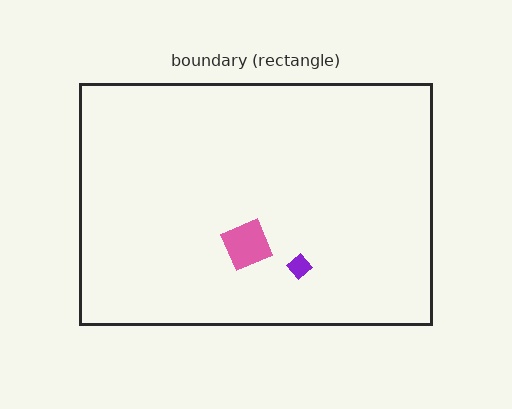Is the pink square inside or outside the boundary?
Inside.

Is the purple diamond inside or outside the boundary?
Inside.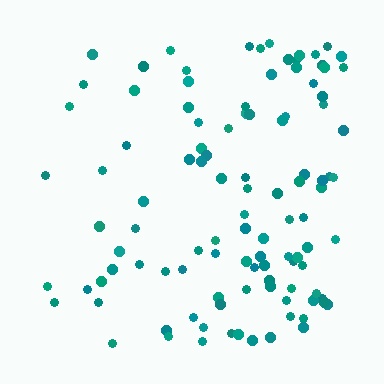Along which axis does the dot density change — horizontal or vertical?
Horizontal.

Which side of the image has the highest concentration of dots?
The right.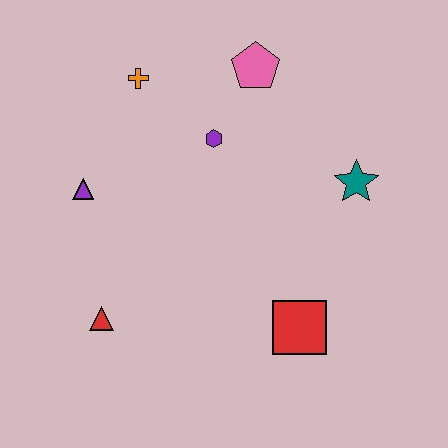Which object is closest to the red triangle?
The purple triangle is closest to the red triangle.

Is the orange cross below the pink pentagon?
Yes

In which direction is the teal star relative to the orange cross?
The teal star is to the right of the orange cross.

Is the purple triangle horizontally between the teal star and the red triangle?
No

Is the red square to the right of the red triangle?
Yes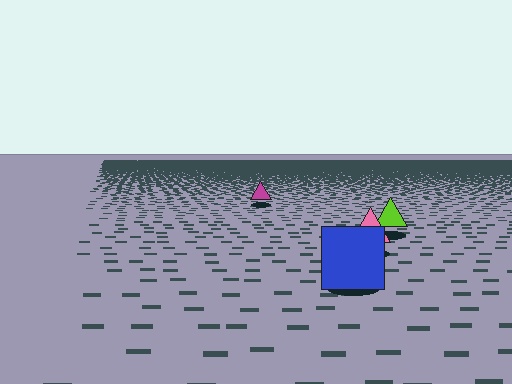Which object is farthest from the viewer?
The magenta triangle is farthest from the viewer. It appears smaller and the ground texture around it is denser.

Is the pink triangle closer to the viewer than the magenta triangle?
Yes. The pink triangle is closer — you can tell from the texture gradient: the ground texture is coarser near it.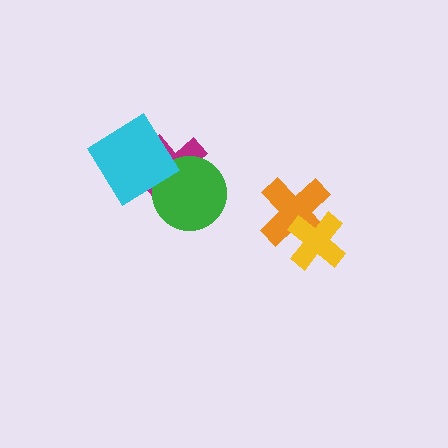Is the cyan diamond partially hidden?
No, no other shape covers it.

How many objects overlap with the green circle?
1 object overlaps with the green circle.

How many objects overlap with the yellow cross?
1 object overlaps with the yellow cross.